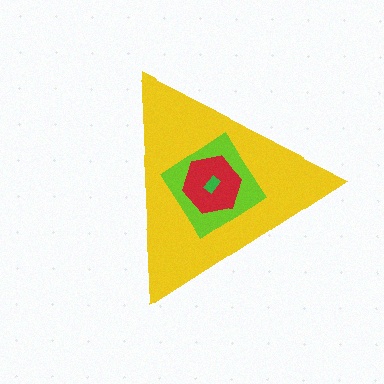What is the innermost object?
The green rectangle.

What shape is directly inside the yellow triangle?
The lime diamond.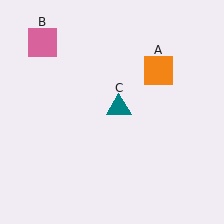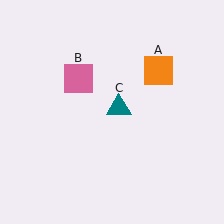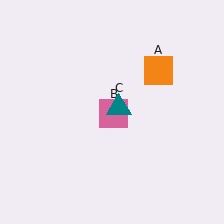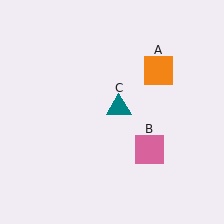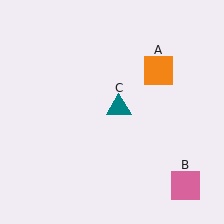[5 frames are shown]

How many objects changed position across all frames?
1 object changed position: pink square (object B).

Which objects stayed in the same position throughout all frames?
Orange square (object A) and teal triangle (object C) remained stationary.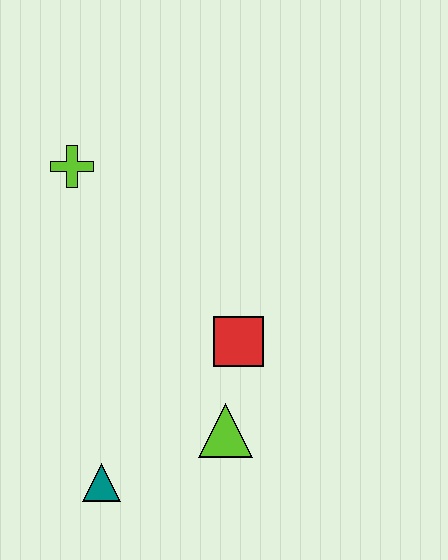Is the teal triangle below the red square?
Yes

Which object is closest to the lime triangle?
The red square is closest to the lime triangle.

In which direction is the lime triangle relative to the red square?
The lime triangle is below the red square.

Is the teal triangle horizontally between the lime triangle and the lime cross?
Yes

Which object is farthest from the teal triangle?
The lime cross is farthest from the teal triangle.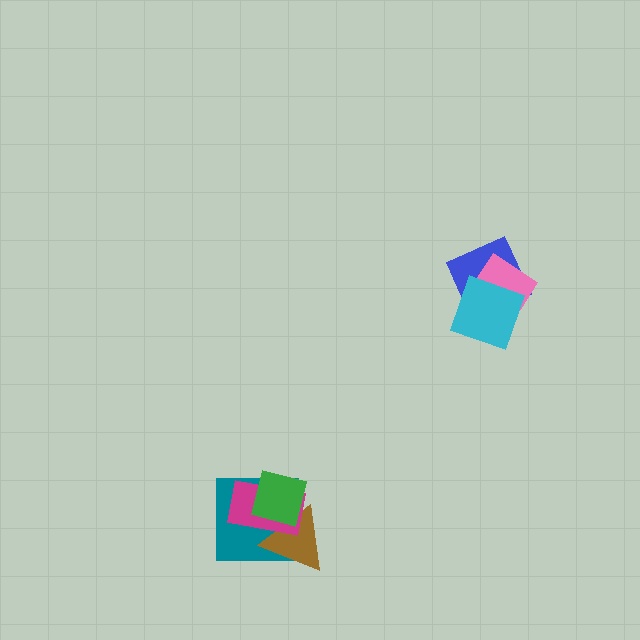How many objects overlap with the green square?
3 objects overlap with the green square.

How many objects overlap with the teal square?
3 objects overlap with the teal square.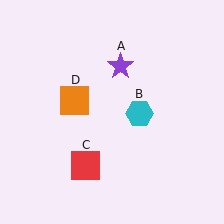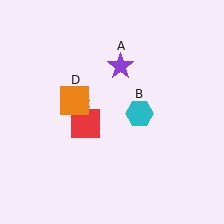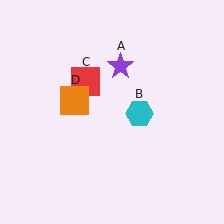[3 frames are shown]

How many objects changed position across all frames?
1 object changed position: red square (object C).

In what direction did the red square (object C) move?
The red square (object C) moved up.